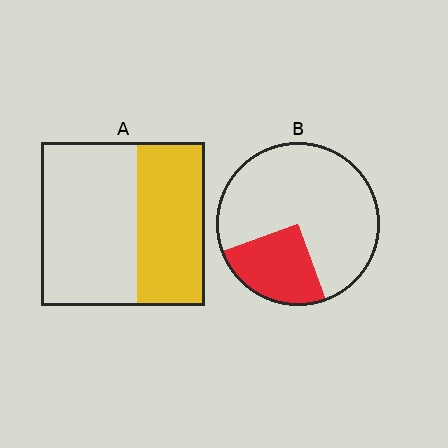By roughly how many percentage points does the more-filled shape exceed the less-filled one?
By roughly 15 percentage points (A over B).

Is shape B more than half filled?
No.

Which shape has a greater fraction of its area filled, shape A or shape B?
Shape A.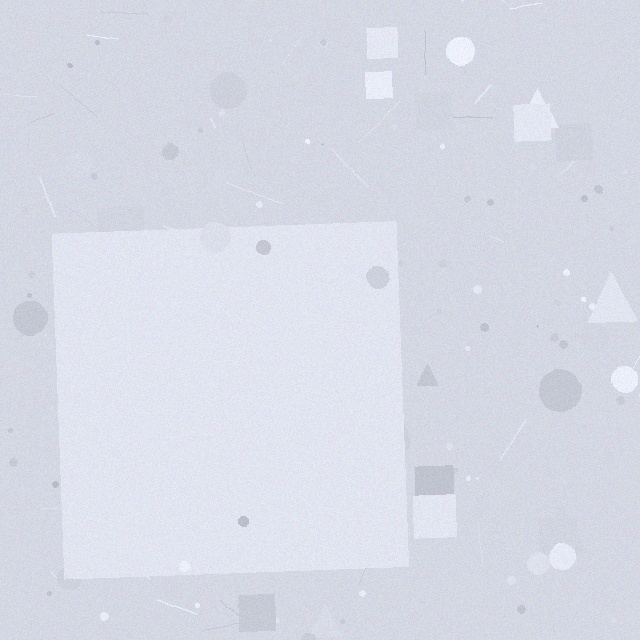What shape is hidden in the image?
A square is hidden in the image.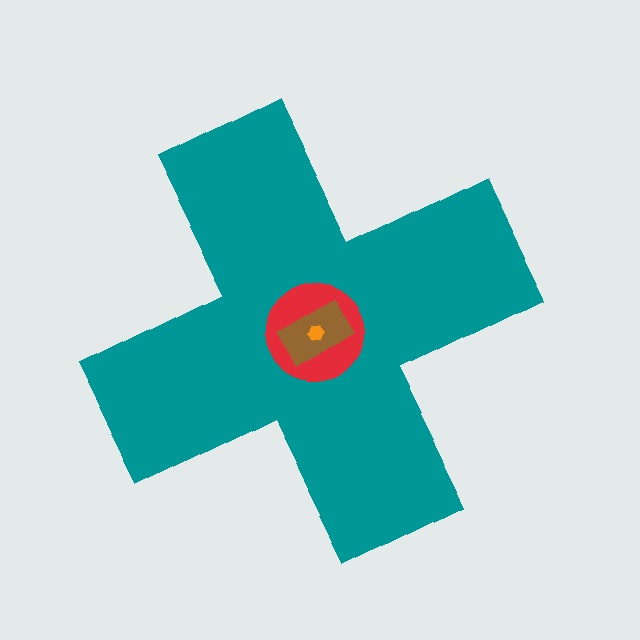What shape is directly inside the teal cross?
The red circle.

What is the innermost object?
The orange hexagon.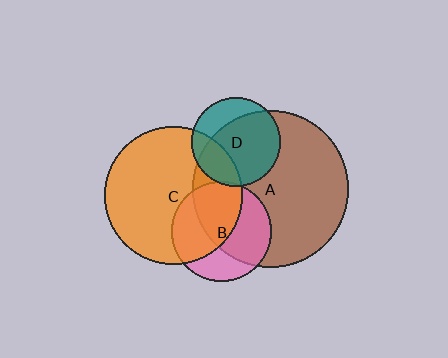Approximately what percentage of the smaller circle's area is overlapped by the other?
Approximately 25%.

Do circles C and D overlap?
Yes.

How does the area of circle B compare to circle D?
Approximately 1.3 times.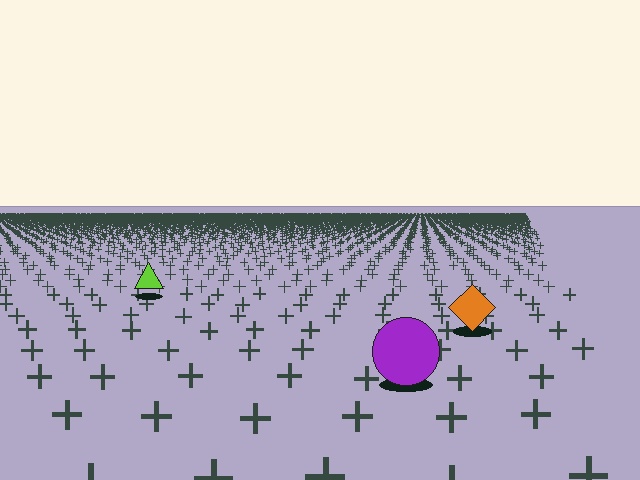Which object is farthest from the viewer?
The lime triangle is farthest from the viewer. It appears smaller and the ground texture around it is denser.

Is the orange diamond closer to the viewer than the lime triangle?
Yes. The orange diamond is closer — you can tell from the texture gradient: the ground texture is coarser near it.